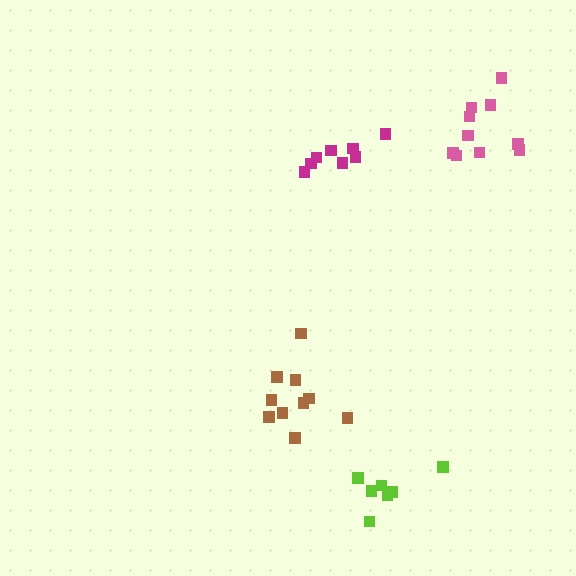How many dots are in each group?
Group 1: 10 dots, Group 2: 8 dots, Group 3: 7 dots, Group 4: 10 dots (35 total).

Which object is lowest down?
The lime cluster is bottommost.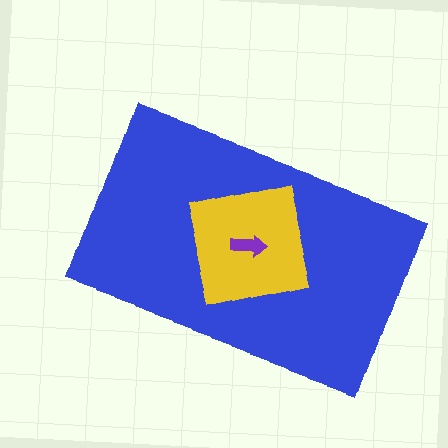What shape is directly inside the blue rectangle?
The yellow square.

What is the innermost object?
The purple arrow.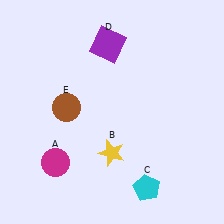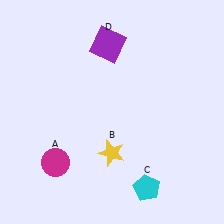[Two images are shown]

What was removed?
The brown circle (E) was removed in Image 2.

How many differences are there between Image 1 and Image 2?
There is 1 difference between the two images.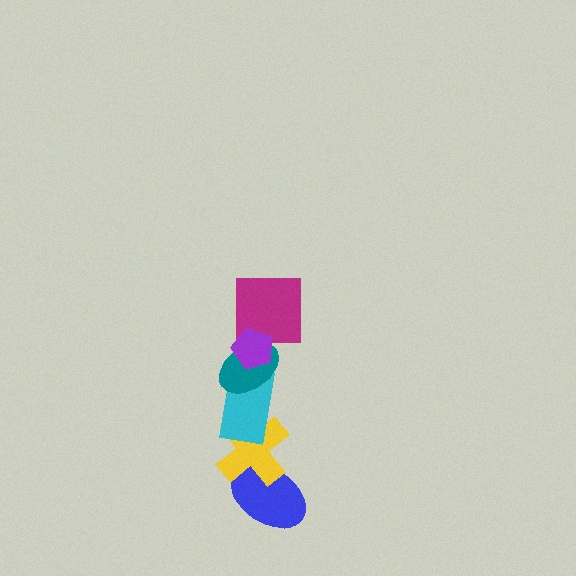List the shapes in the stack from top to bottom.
From top to bottom: the purple pentagon, the magenta square, the teal ellipse, the cyan rectangle, the yellow cross, the blue ellipse.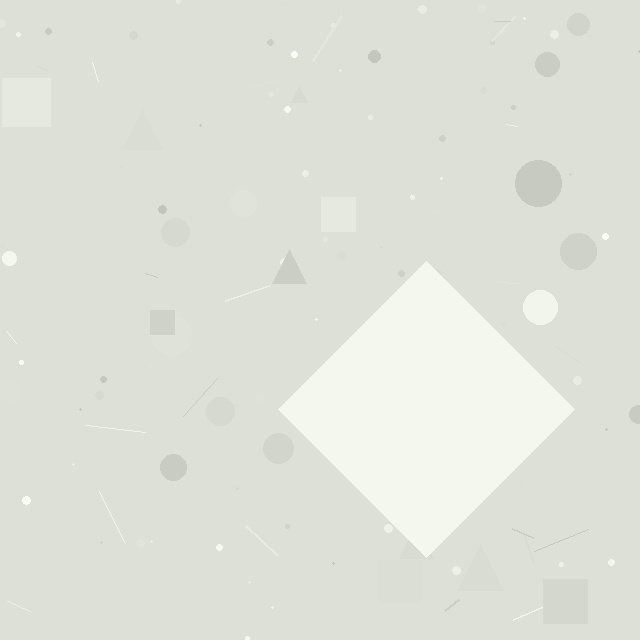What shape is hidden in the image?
A diamond is hidden in the image.